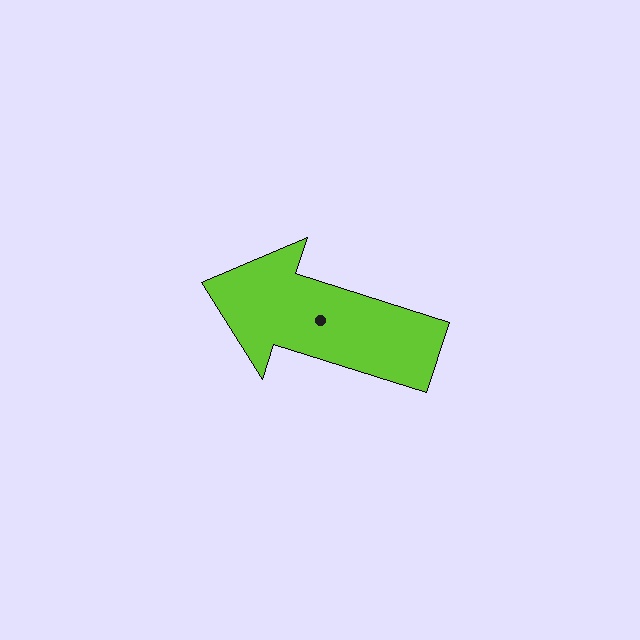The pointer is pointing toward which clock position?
Roughly 10 o'clock.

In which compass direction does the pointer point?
West.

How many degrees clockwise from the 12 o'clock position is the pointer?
Approximately 288 degrees.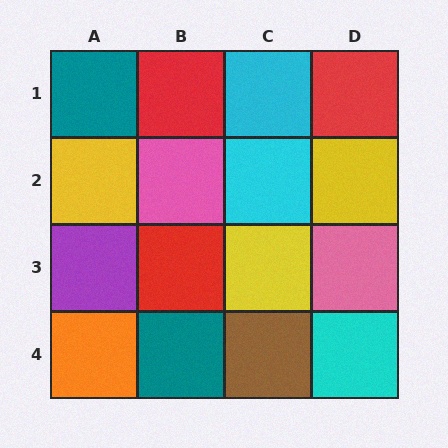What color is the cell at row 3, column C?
Yellow.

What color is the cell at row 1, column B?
Red.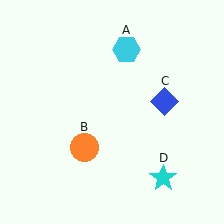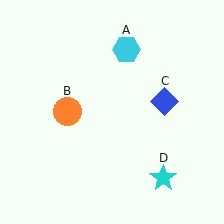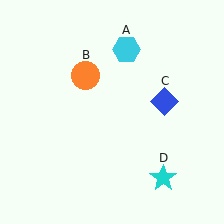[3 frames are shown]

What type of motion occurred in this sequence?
The orange circle (object B) rotated clockwise around the center of the scene.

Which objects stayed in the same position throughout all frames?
Cyan hexagon (object A) and blue diamond (object C) and cyan star (object D) remained stationary.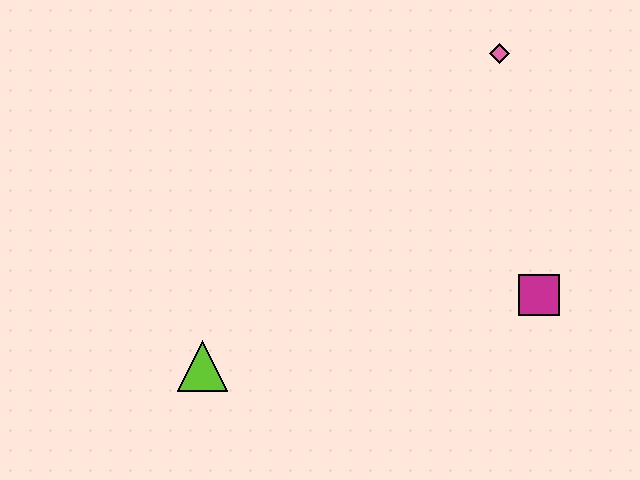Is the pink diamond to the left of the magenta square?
Yes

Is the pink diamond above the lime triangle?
Yes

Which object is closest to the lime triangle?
The magenta square is closest to the lime triangle.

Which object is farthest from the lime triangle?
The pink diamond is farthest from the lime triangle.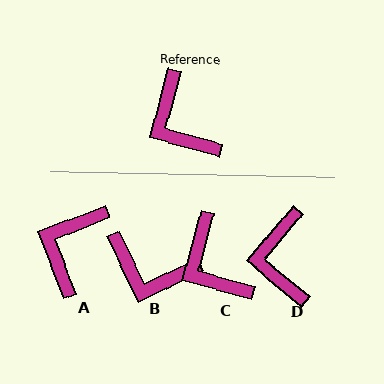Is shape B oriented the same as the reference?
No, it is off by about 41 degrees.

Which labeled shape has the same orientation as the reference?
C.